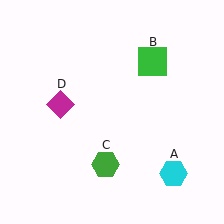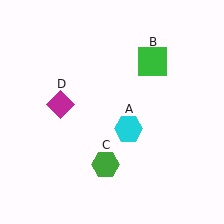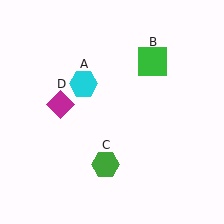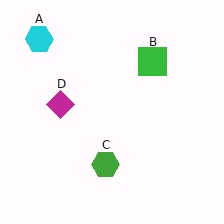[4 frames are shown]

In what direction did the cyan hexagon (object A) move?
The cyan hexagon (object A) moved up and to the left.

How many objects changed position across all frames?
1 object changed position: cyan hexagon (object A).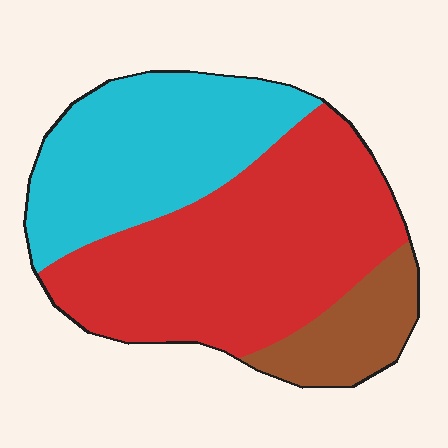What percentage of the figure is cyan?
Cyan takes up between a third and a half of the figure.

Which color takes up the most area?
Red, at roughly 50%.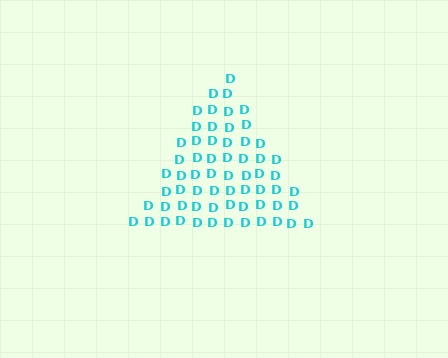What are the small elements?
The small elements are letter D's.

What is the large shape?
The large shape is a triangle.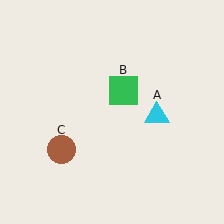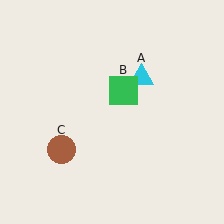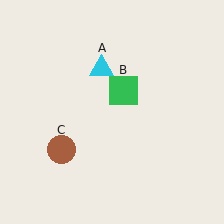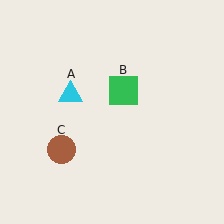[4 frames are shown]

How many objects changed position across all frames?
1 object changed position: cyan triangle (object A).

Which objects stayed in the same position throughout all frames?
Green square (object B) and brown circle (object C) remained stationary.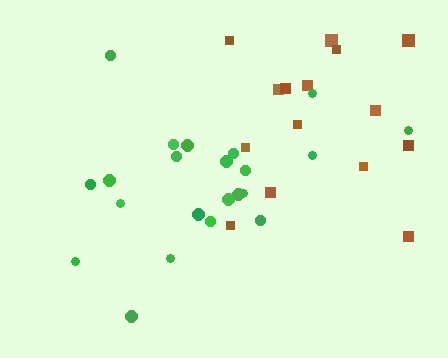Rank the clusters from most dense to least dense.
green, brown.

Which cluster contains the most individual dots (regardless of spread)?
Green (22).